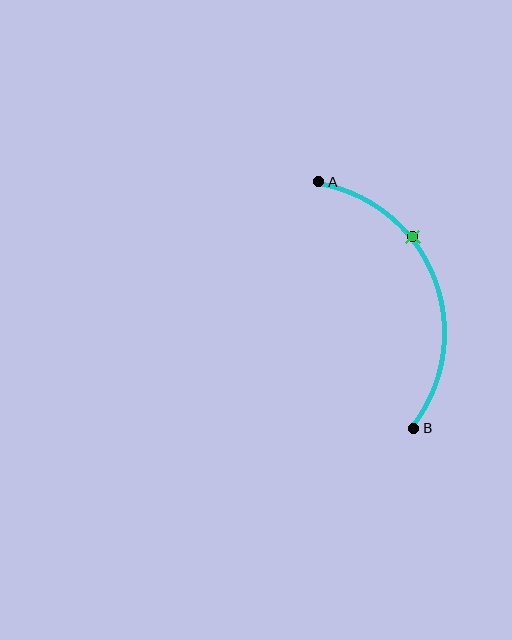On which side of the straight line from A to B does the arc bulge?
The arc bulges to the right of the straight line connecting A and B.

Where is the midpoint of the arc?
The arc midpoint is the point on the curve farthest from the straight line joining A and B. It sits to the right of that line.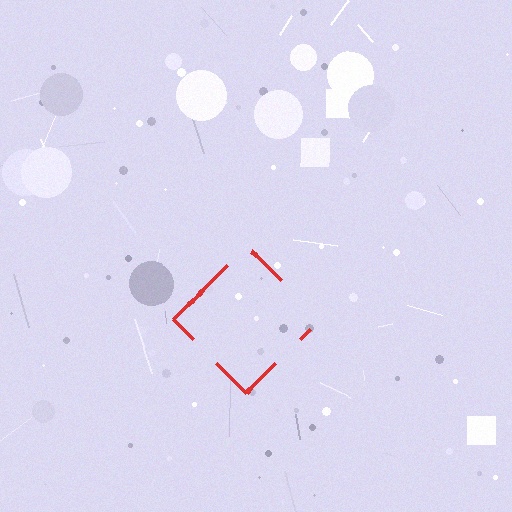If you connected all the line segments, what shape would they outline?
They would outline a diamond.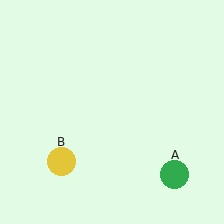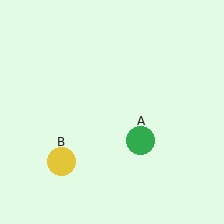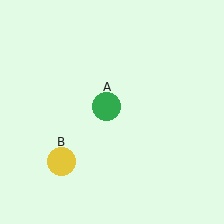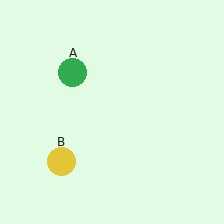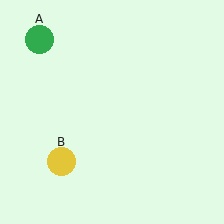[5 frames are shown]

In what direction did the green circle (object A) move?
The green circle (object A) moved up and to the left.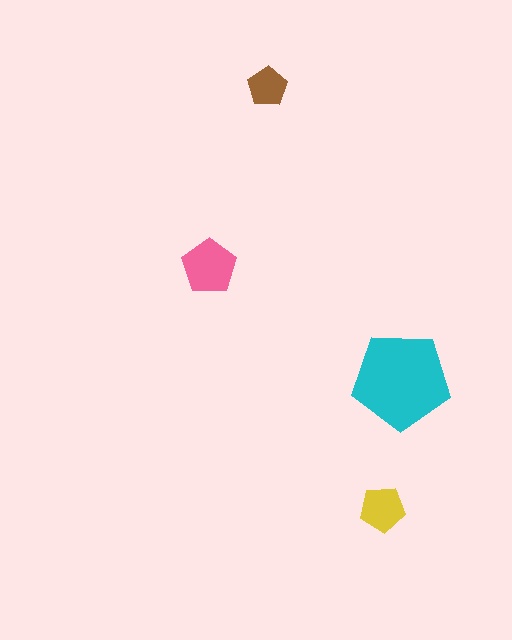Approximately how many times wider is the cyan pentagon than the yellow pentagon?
About 2 times wider.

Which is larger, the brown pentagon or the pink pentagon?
The pink one.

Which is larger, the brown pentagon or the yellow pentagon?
The yellow one.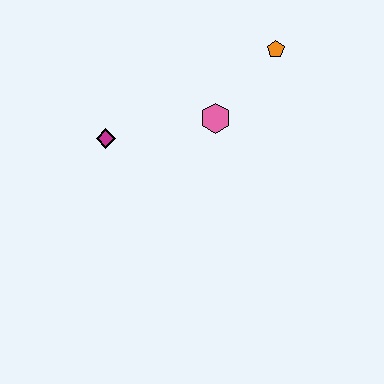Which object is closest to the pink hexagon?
The orange pentagon is closest to the pink hexagon.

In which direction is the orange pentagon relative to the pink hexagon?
The orange pentagon is above the pink hexagon.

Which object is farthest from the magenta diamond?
The orange pentagon is farthest from the magenta diamond.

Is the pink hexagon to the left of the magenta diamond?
No